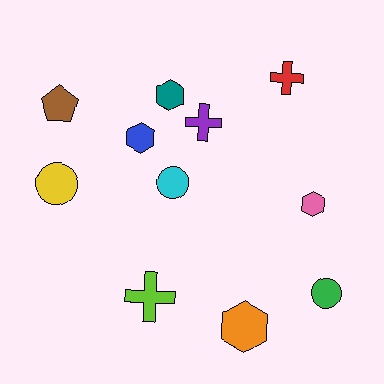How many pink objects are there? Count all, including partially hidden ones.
There is 1 pink object.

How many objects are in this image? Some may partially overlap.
There are 11 objects.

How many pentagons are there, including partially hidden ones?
There is 1 pentagon.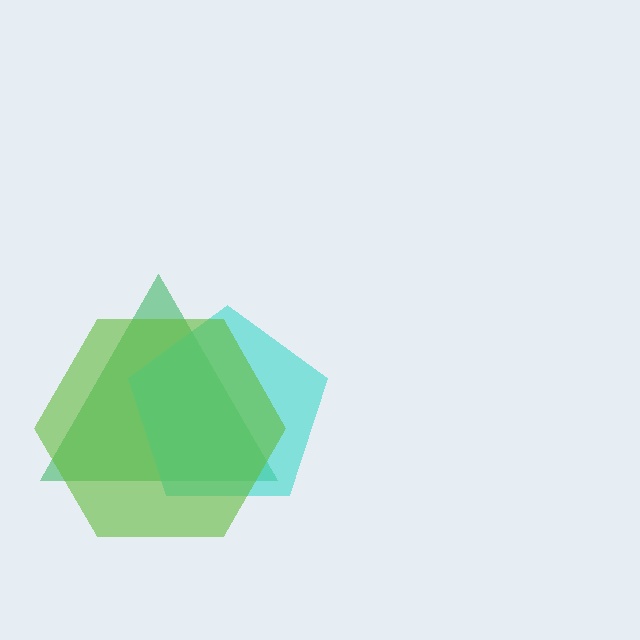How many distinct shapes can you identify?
There are 3 distinct shapes: a green triangle, a cyan pentagon, a lime hexagon.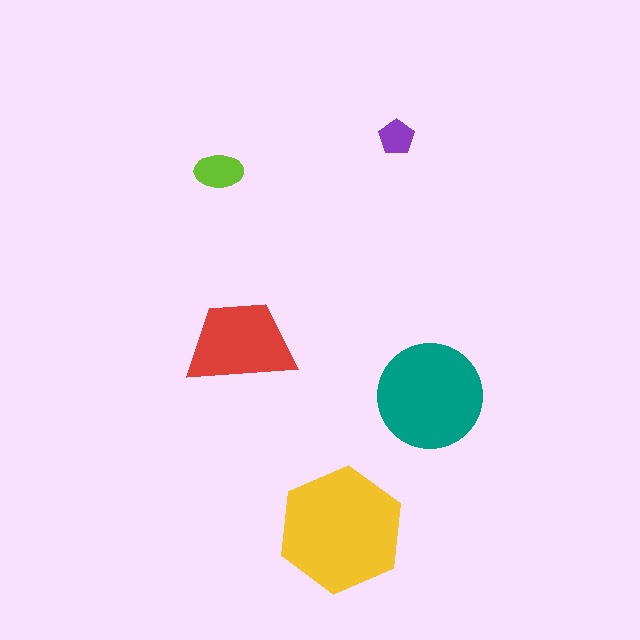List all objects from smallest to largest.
The purple pentagon, the lime ellipse, the red trapezoid, the teal circle, the yellow hexagon.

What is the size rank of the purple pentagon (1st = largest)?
5th.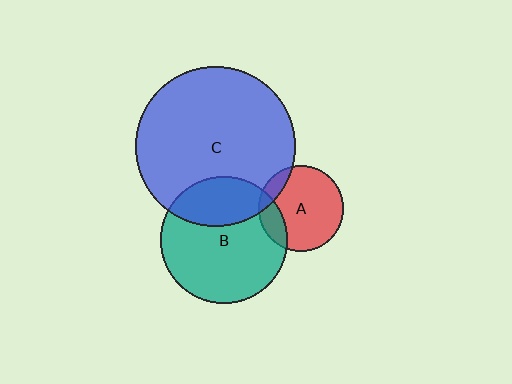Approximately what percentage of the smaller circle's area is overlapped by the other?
Approximately 10%.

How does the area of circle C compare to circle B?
Approximately 1.6 times.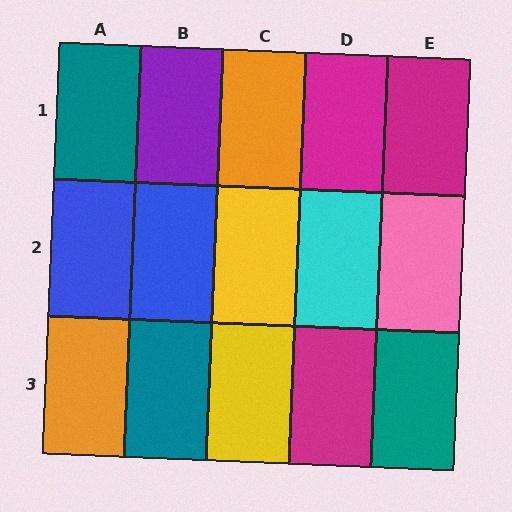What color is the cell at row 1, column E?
Magenta.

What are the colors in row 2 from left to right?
Blue, blue, yellow, cyan, pink.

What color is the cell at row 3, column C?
Yellow.